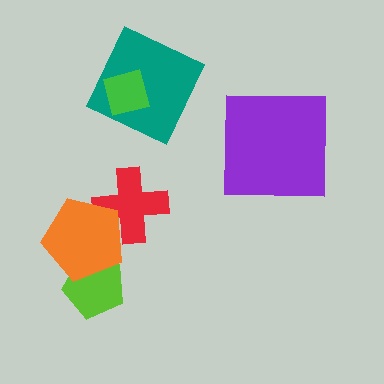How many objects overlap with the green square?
1 object overlaps with the green square.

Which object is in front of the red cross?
The orange pentagon is in front of the red cross.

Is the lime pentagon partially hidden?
Yes, it is partially covered by another shape.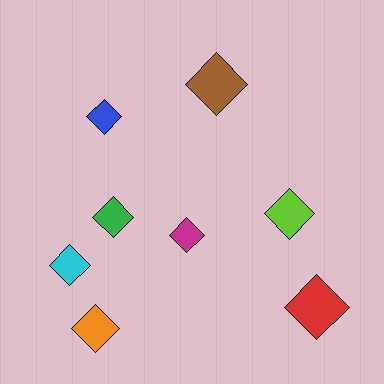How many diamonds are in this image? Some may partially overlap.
There are 8 diamonds.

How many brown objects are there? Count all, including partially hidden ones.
There is 1 brown object.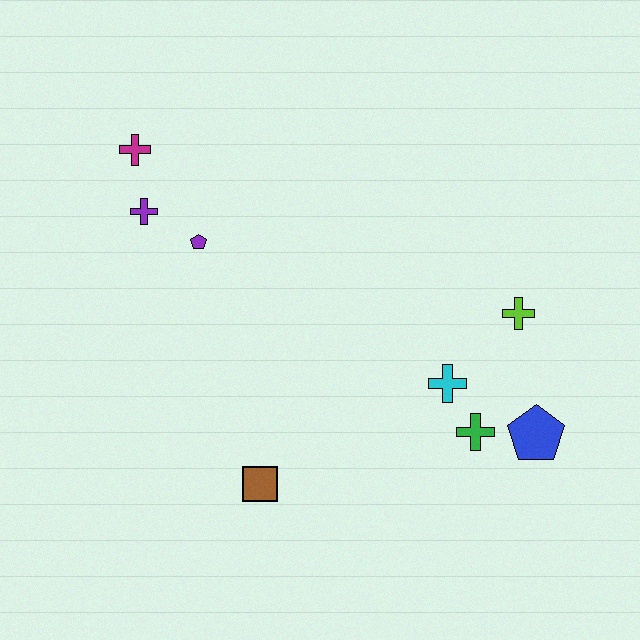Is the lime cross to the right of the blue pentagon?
No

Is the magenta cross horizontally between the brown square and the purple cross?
No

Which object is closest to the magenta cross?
The purple cross is closest to the magenta cross.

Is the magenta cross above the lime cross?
Yes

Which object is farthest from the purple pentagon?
The blue pentagon is farthest from the purple pentagon.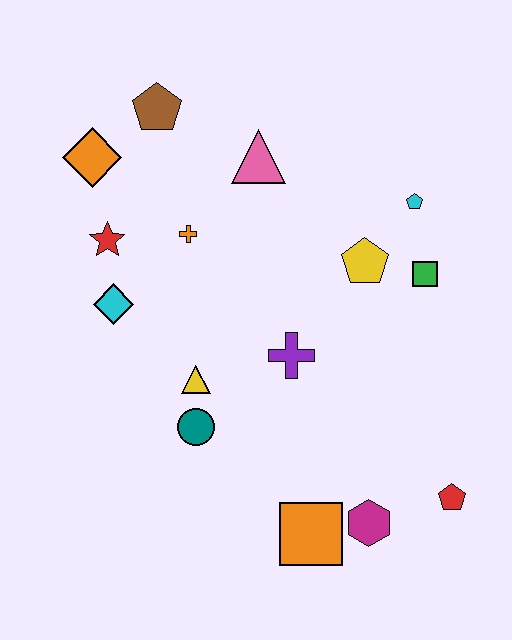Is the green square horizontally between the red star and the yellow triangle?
No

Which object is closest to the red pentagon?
The magenta hexagon is closest to the red pentagon.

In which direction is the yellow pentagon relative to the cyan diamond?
The yellow pentagon is to the right of the cyan diamond.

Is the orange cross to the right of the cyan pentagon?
No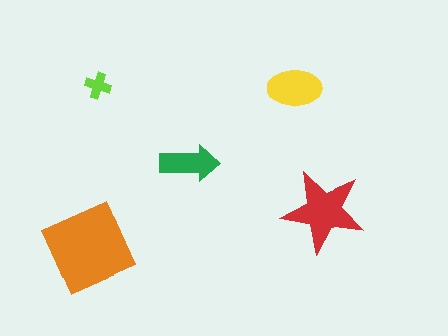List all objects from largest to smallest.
The orange diamond, the red star, the yellow ellipse, the green arrow, the lime cross.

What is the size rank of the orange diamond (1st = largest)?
1st.